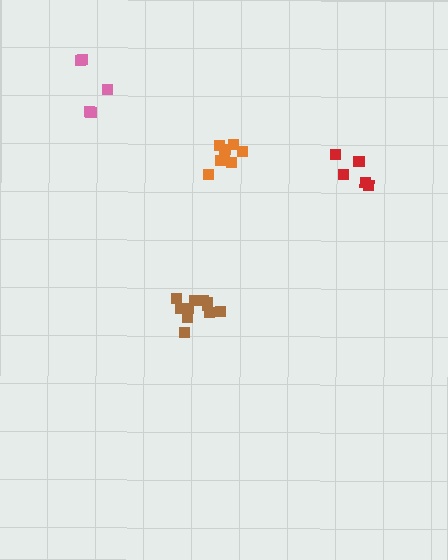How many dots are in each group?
Group 1: 5 dots, Group 2: 11 dots, Group 3: 5 dots, Group 4: 8 dots (29 total).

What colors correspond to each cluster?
The clusters are colored: pink, brown, red, orange.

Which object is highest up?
The pink cluster is topmost.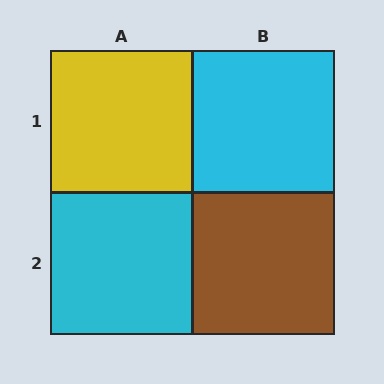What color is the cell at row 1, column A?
Yellow.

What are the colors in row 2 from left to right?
Cyan, brown.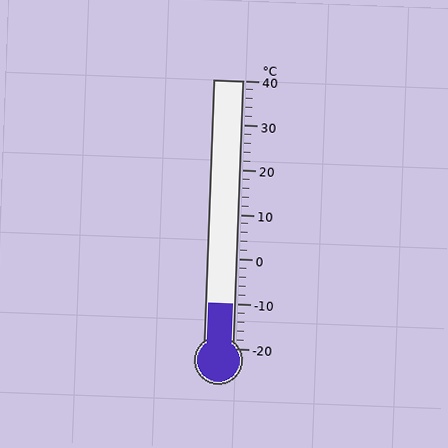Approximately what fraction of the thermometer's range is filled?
The thermometer is filled to approximately 15% of its range.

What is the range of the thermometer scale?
The thermometer scale ranges from -20°C to 40°C.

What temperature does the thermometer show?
The thermometer shows approximately -10°C.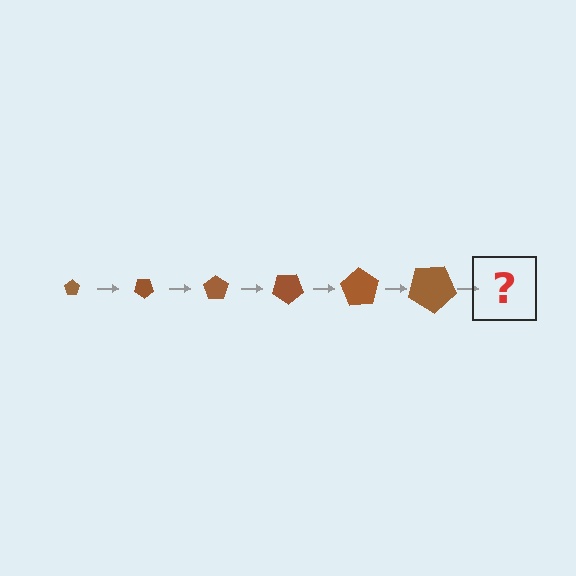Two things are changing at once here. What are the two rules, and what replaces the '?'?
The two rules are that the pentagon grows larger each step and it rotates 35 degrees each step. The '?' should be a pentagon, larger than the previous one and rotated 210 degrees from the start.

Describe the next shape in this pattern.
It should be a pentagon, larger than the previous one and rotated 210 degrees from the start.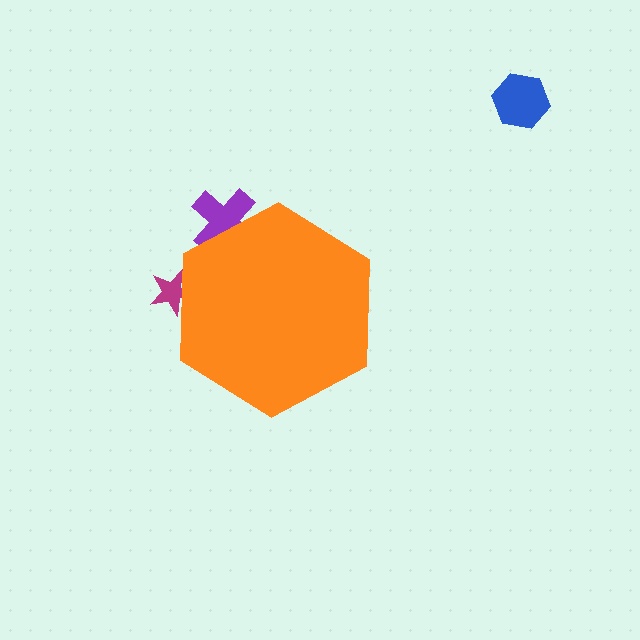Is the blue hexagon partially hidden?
No, the blue hexagon is fully visible.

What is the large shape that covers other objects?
An orange hexagon.